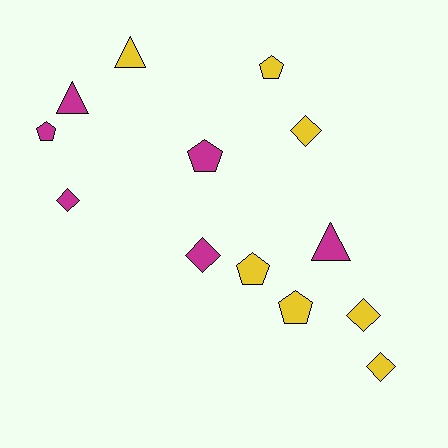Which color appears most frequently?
Yellow, with 7 objects.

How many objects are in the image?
There are 13 objects.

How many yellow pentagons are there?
There are 3 yellow pentagons.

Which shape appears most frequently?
Pentagon, with 5 objects.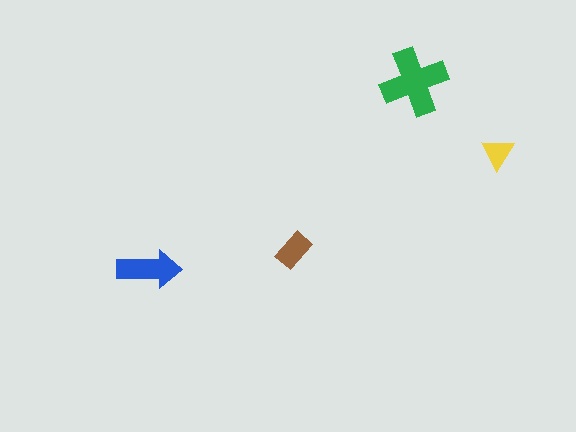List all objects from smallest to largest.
The yellow triangle, the brown rectangle, the blue arrow, the green cross.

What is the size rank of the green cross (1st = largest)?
1st.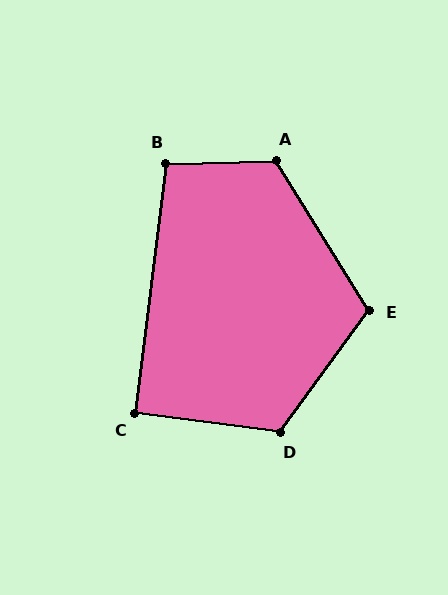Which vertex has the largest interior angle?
A, at approximately 121 degrees.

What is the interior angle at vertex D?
Approximately 119 degrees (obtuse).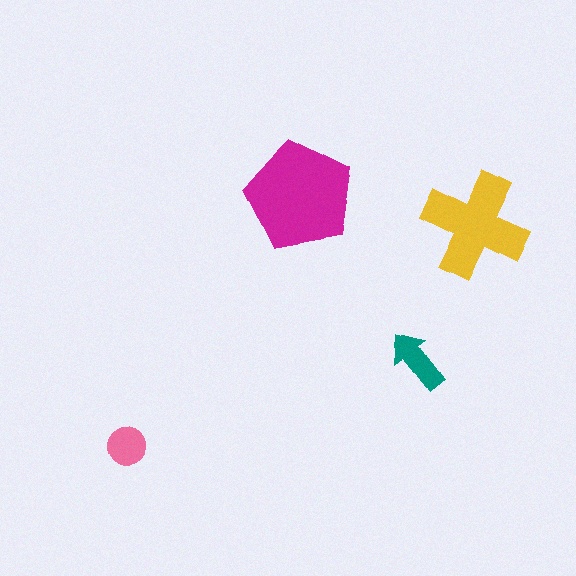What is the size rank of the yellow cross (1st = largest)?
2nd.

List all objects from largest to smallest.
The magenta pentagon, the yellow cross, the teal arrow, the pink circle.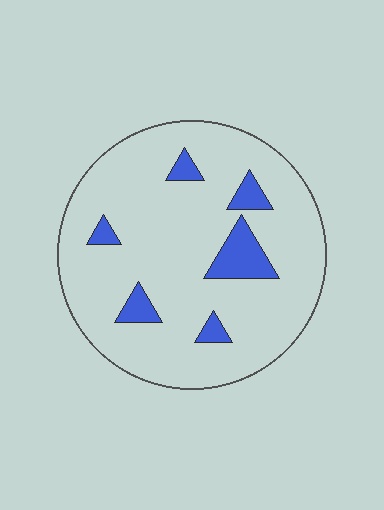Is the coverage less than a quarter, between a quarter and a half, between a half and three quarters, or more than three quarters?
Less than a quarter.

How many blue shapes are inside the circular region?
6.